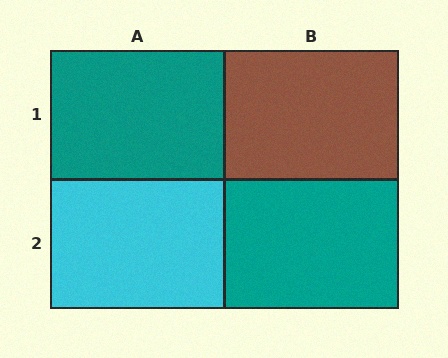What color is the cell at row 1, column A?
Teal.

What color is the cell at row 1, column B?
Brown.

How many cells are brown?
1 cell is brown.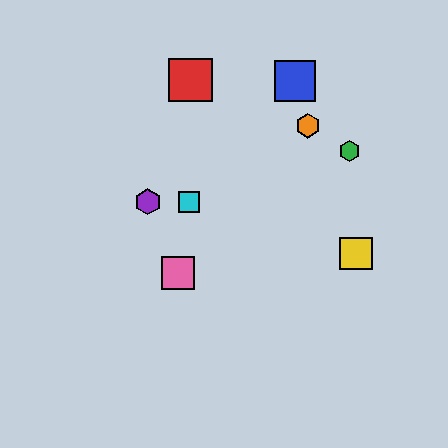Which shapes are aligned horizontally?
The purple hexagon, the cyan square are aligned horizontally.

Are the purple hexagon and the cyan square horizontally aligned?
Yes, both are at y≈202.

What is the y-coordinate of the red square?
The red square is at y≈80.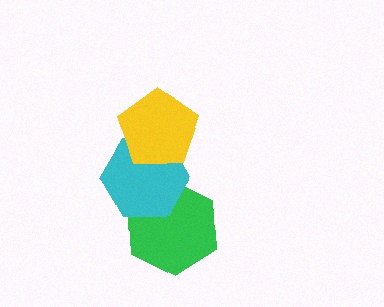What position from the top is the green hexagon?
The green hexagon is 3rd from the top.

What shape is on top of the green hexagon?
The cyan hexagon is on top of the green hexagon.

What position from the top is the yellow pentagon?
The yellow pentagon is 1st from the top.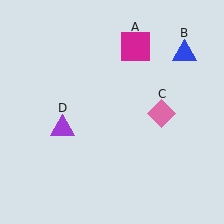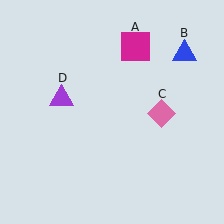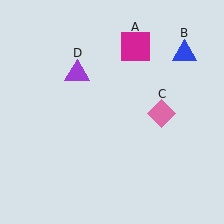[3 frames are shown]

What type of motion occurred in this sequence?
The purple triangle (object D) rotated clockwise around the center of the scene.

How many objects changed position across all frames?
1 object changed position: purple triangle (object D).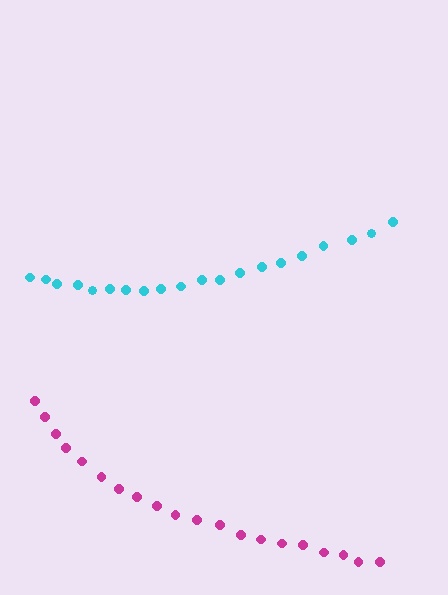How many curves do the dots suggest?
There are 2 distinct paths.